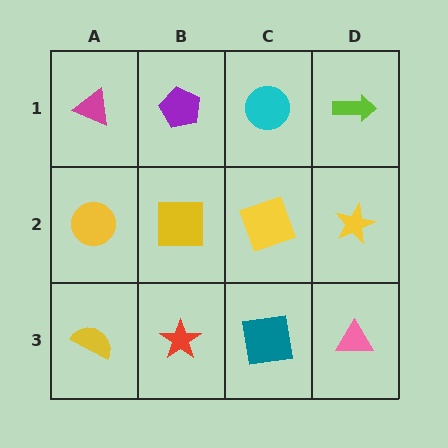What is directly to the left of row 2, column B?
A yellow circle.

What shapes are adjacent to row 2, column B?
A purple pentagon (row 1, column B), a red star (row 3, column B), a yellow circle (row 2, column A), a yellow square (row 2, column C).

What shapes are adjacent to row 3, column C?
A yellow square (row 2, column C), a red star (row 3, column B), a pink triangle (row 3, column D).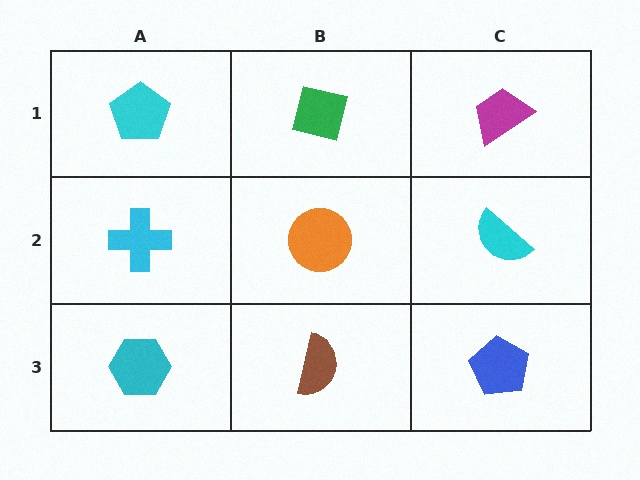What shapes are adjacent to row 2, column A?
A cyan pentagon (row 1, column A), a cyan hexagon (row 3, column A), an orange circle (row 2, column B).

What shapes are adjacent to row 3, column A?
A cyan cross (row 2, column A), a brown semicircle (row 3, column B).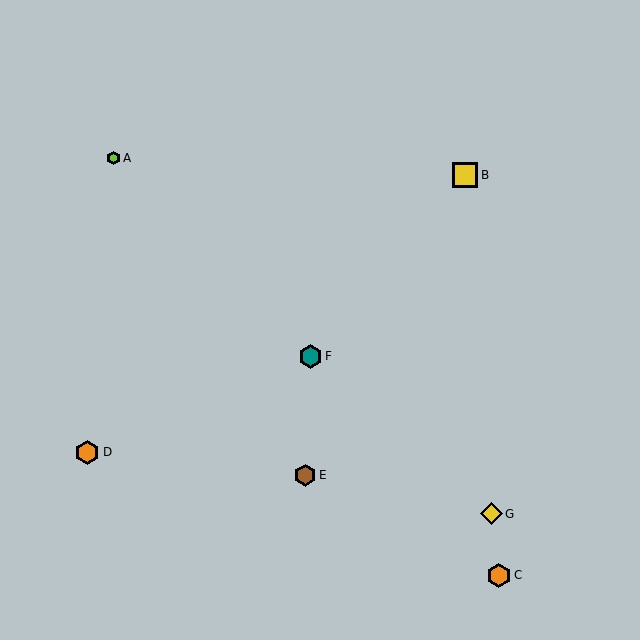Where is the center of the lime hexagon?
The center of the lime hexagon is at (113, 158).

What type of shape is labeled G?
Shape G is a yellow diamond.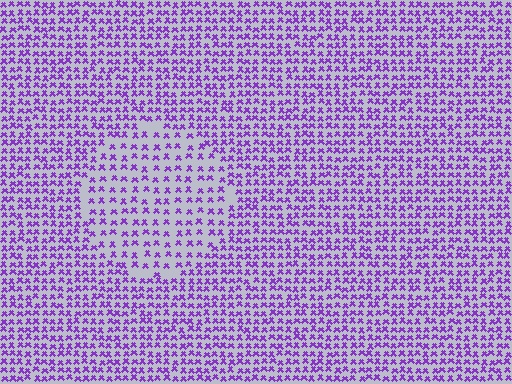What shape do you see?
I see a circle.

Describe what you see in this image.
The image contains small purple elements arranged at two different densities. A circle-shaped region is visible where the elements are less densely packed than the surrounding area.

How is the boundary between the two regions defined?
The boundary is defined by a change in element density (approximately 1.8x ratio). All elements are the same color, size, and shape.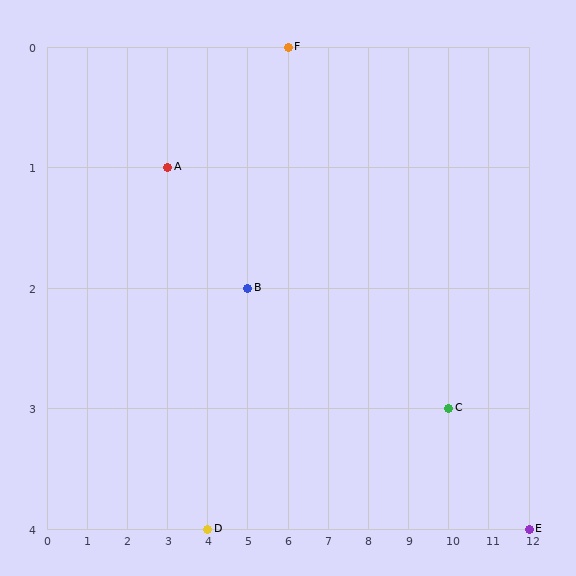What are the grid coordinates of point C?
Point C is at grid coordinates (10, 3).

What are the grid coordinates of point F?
Point F is at grid coordinates (6, 0).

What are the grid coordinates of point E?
Point E is at grid coordinates (12, 4).